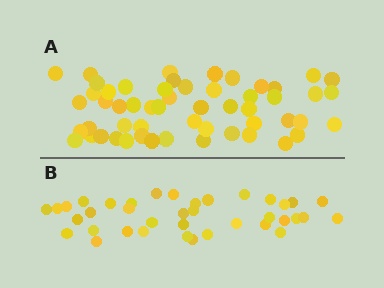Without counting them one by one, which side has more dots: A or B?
Region A (the top region) has more dots.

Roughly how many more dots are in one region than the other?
Region A has approximately 15 more dots than region B.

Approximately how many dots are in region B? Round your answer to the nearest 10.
About 40 dots. (The exact count is 38, which rounds to 40.)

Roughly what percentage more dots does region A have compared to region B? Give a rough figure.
About 40% more.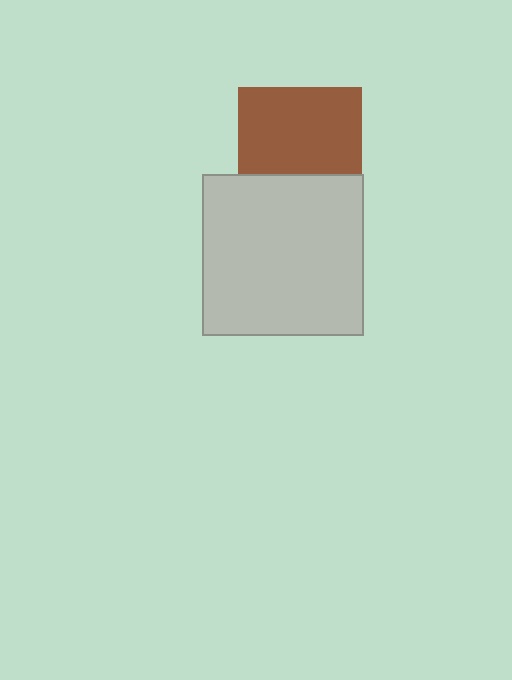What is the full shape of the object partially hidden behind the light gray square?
The partially hidden object is a brown square.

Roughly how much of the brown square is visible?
Most of it is visible (roughly 69%).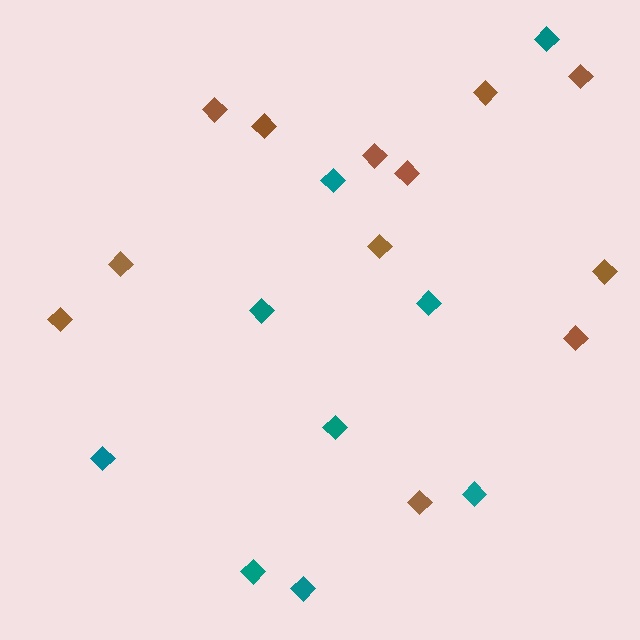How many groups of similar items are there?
There are 2 groups: one group of teal diamonds (9) and one group of brown diamonds (12).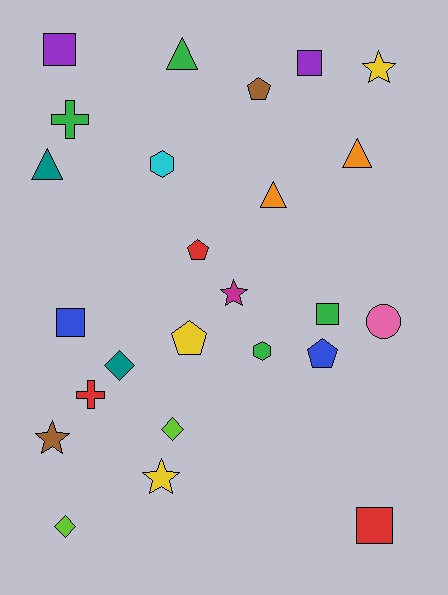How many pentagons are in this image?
There are 4 pentagons.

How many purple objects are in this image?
There are 2 purple objects.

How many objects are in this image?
There are 25 objects.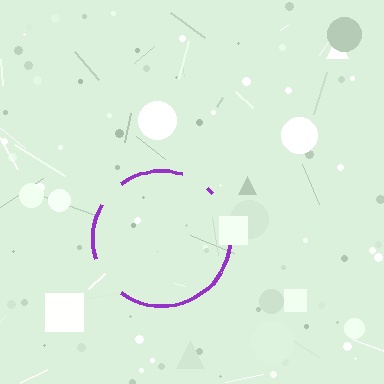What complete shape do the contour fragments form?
The contour fragments form a circle.